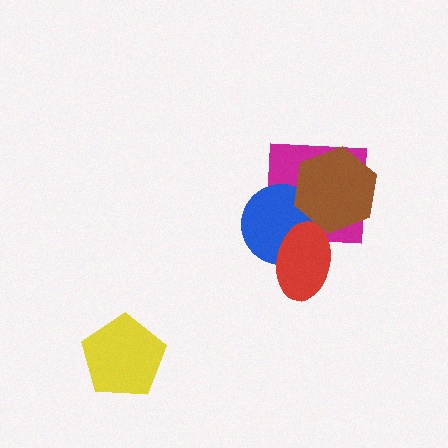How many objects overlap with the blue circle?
3 objects overlap with the blue circle.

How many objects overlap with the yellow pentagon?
0 objects overlap with the yellow pentagon.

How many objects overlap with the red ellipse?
2 objects overlap with the red ellipse.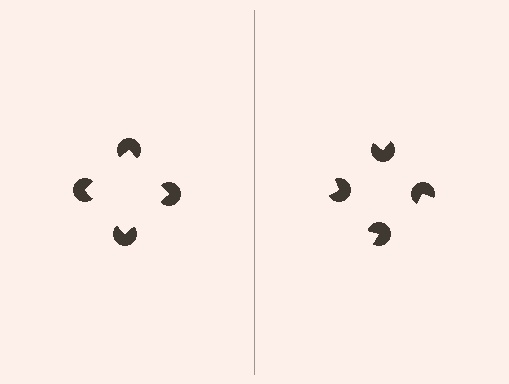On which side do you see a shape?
An illusory square appears on the left side. On the right side the wedge cuts are rotated, so no coherent shape forms.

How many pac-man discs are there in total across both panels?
8 — 4 on each side.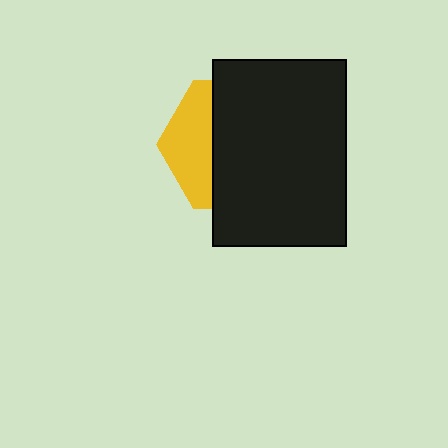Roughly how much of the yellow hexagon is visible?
A small part of it is visible (roughly 33%).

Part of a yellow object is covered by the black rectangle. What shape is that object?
It is a hexagon.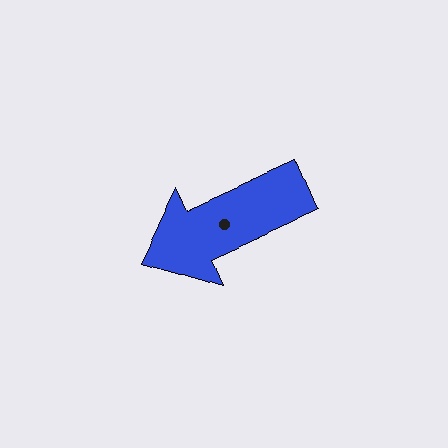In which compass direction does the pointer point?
Southwest.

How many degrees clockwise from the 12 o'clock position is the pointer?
Approximately 246 degrees.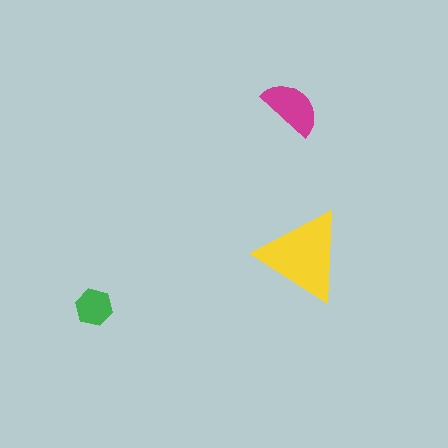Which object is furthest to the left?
The green hexagon is leftmost.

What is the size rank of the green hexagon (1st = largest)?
3rd.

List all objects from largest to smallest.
The yellow triangle, the magenta semicircle, the green hexagon.